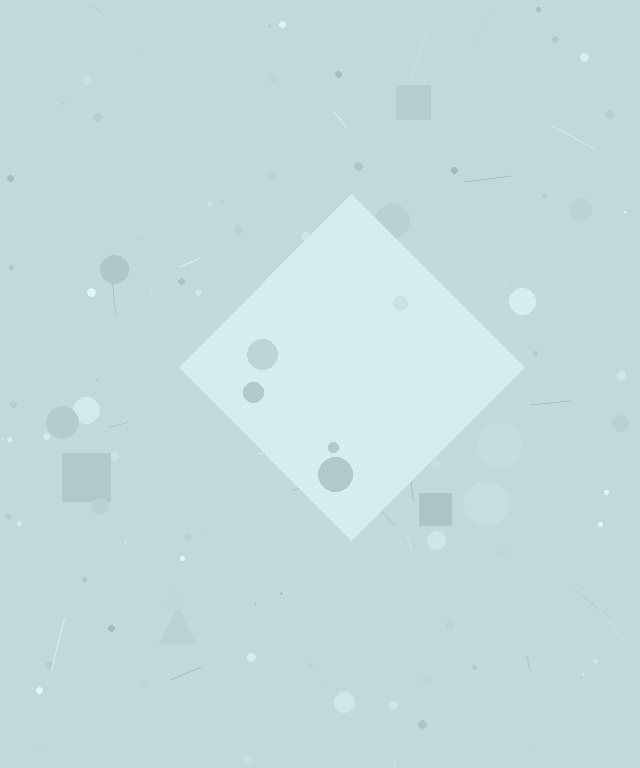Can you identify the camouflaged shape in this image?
The camouflaged shape is a diamond.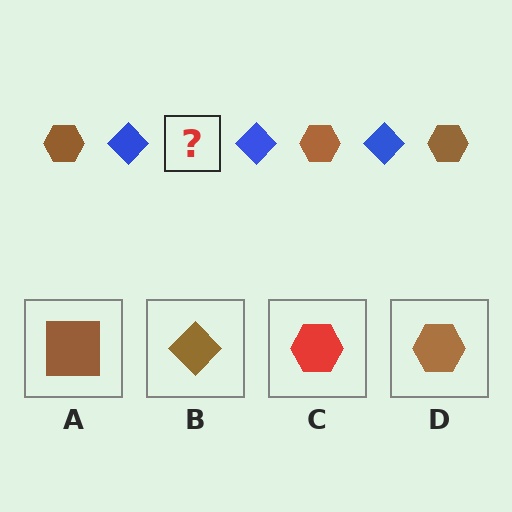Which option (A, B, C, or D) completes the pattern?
D.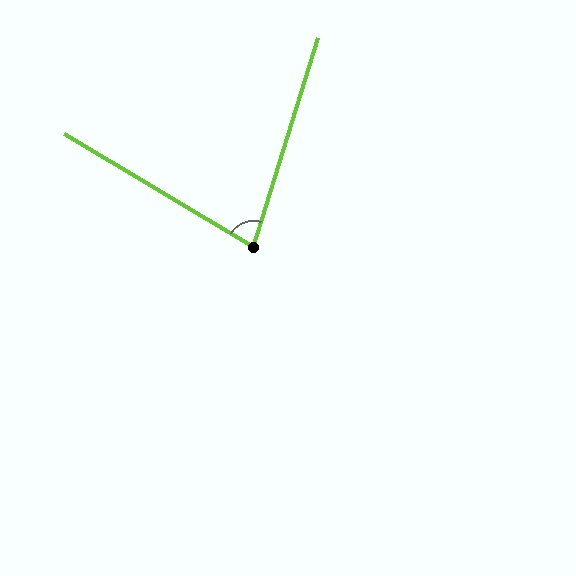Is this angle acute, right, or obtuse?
It is acute.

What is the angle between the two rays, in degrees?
Approximately 76 degrees.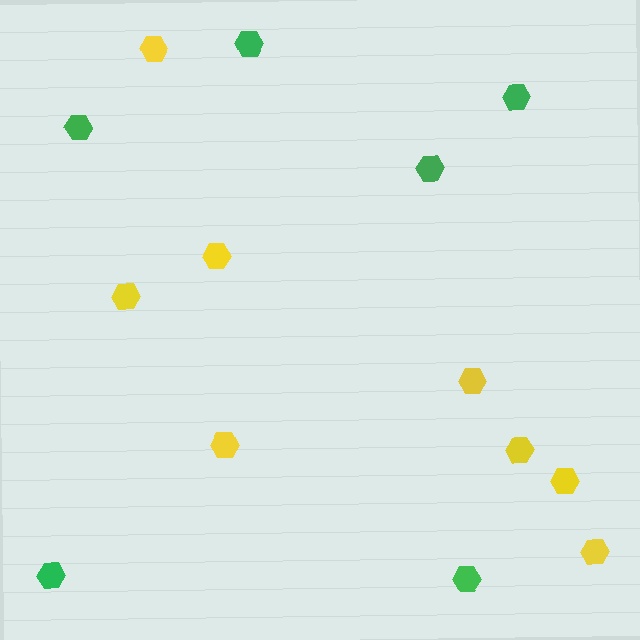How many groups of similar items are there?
There are 2 groups: one group of yellow hexagons (8) and one group of green hexagons (6).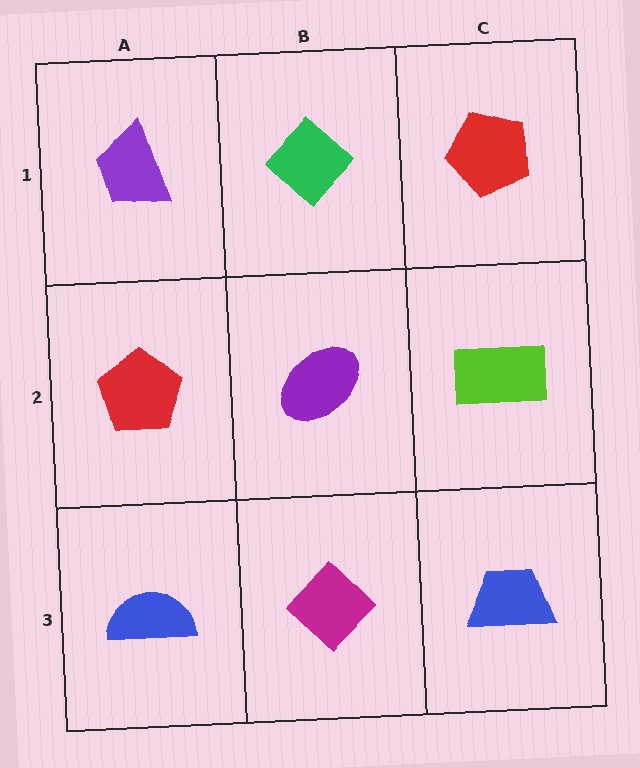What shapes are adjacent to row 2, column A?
A purple trapezoid (row 1, column A), a blue semicircle (row 3, column A), a purple ellipse (row 2, column B).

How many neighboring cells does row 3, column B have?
3.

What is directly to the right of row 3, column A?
A magenta diamond.